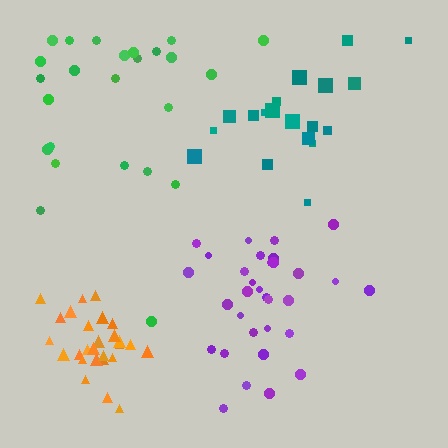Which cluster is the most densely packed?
Orange.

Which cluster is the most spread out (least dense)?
Green.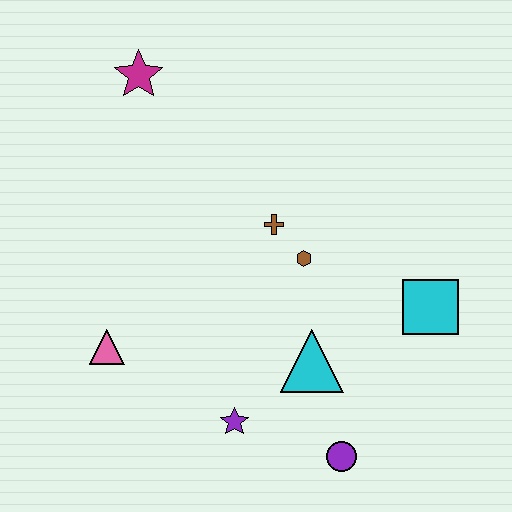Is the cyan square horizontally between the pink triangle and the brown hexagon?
No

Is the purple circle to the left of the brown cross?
No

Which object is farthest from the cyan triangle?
The magenta star is farthest from the cyan triangle.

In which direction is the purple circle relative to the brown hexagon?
The purple circle is below the brown hexagon.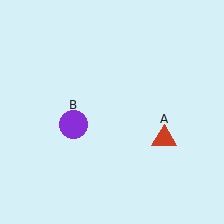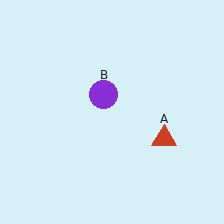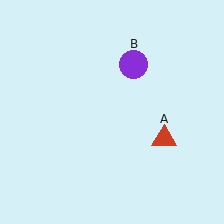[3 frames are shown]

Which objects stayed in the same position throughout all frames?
Red triangle (object A) remained stationary.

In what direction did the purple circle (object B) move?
The purple circle (object B) moved up and to the right.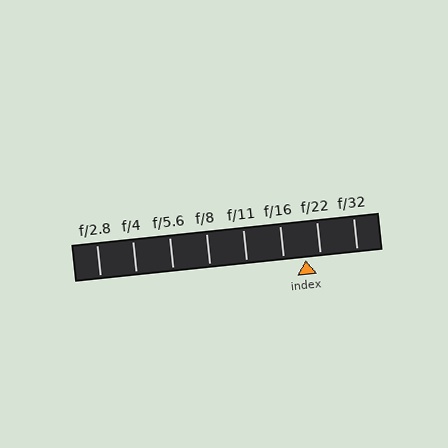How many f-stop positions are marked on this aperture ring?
There are 8 f-stop positions marked.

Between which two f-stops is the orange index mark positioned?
The index mark is between f/16 and f/22.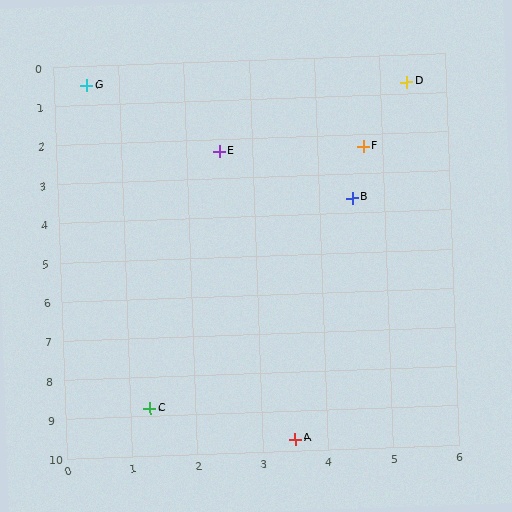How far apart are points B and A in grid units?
Points B and A are about 6.2 grid units apart.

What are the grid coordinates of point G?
Point G is at approximately (0.5, 0.5).